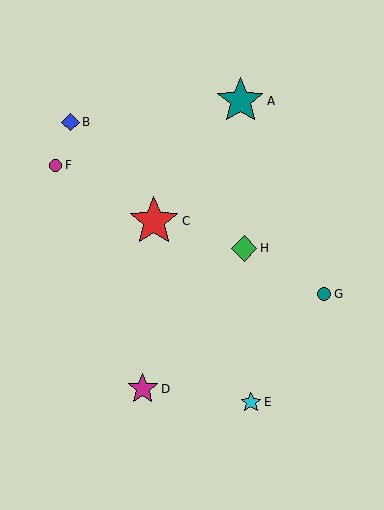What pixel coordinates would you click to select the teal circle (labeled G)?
Click at (324, 294) to select the teal circle G.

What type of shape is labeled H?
Shape H is a green diamond.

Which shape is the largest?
The red star (labeled C) is the largest.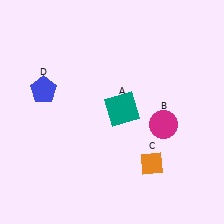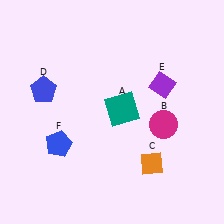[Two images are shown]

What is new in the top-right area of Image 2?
A purple diamond (E) was added in the top-right area of Image 2.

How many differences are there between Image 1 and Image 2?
There are 2 differences between the two images.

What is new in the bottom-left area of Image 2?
A blue pentagon (F) was added in the bottom-left area of Image 2.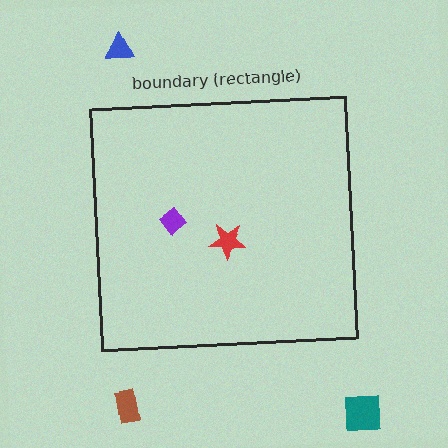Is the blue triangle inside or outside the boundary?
Outside.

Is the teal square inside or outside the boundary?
Outside.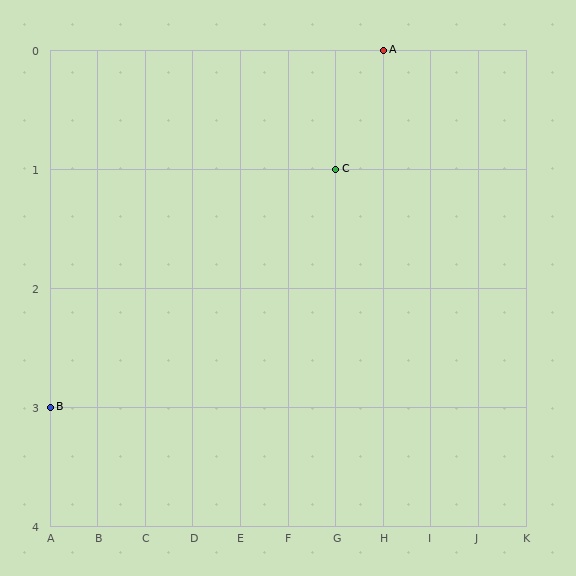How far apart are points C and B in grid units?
Points C and B are 6 columns and 2 rows apart (about 6.3 grid units diagonally).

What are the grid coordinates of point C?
Point C is at grid coordinates (G, 1).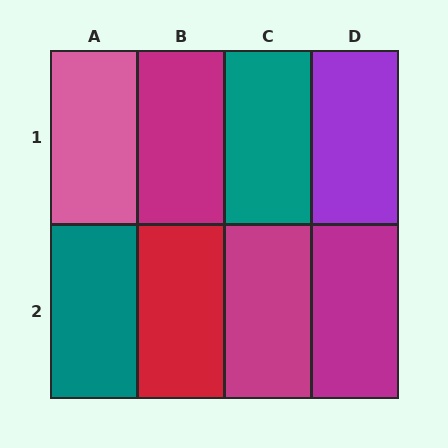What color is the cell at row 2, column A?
Teal.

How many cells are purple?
1 cell is purple.